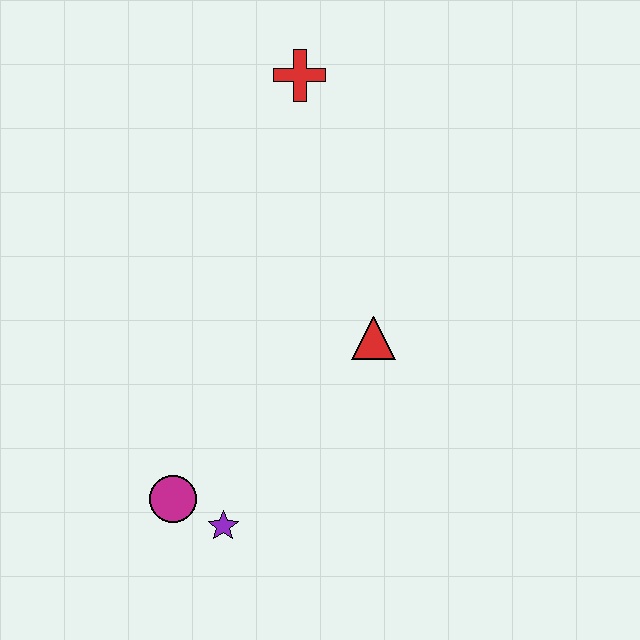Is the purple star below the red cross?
Yes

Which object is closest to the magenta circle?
The purple star is closest to the magenta circle.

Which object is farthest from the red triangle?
The red cross is farthest from the red triangle.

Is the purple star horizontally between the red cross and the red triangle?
No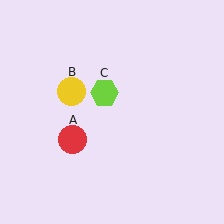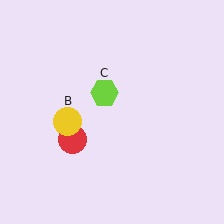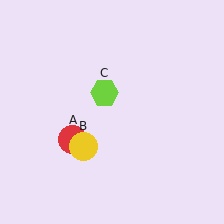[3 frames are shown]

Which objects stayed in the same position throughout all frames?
Red circle (object A) and lime hexagon (object C) remained stationary.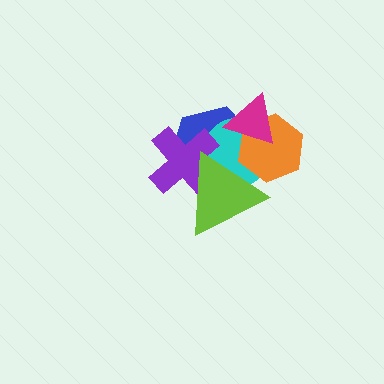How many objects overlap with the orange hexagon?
4 objects overlap with the orange hexagon.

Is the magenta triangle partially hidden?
No, no other shape covers it.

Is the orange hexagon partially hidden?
Yes, it is partially covered by another shape.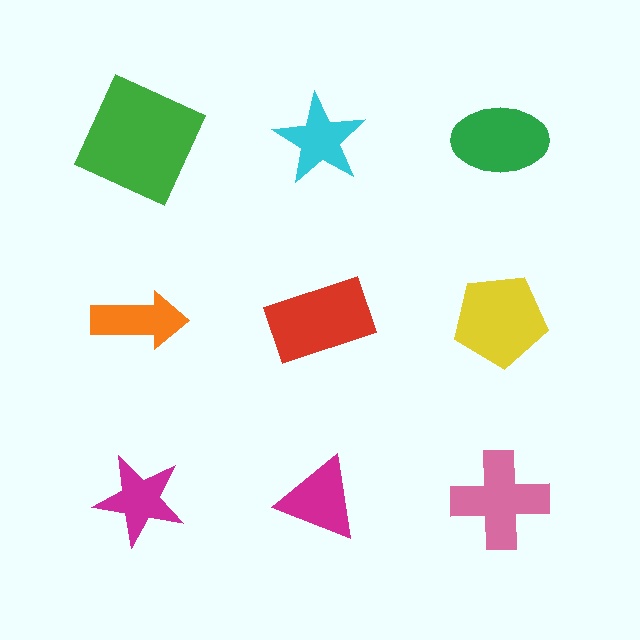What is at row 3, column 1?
A magenta star.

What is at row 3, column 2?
A magenta triangle.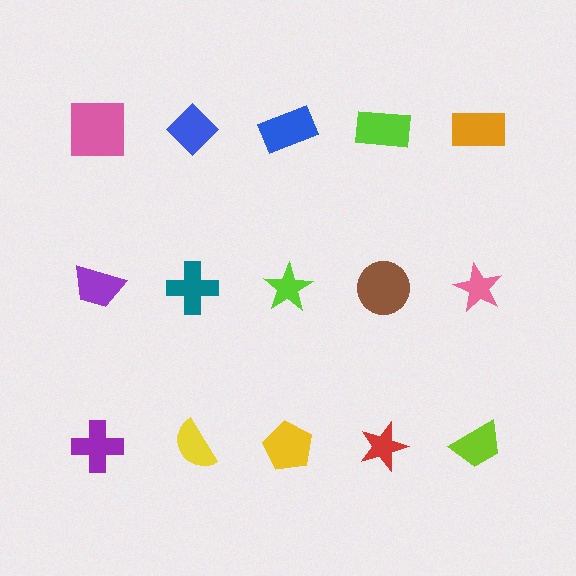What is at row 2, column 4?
A brown circle.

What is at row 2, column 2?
A teal cross.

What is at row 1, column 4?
A lime rectangle.